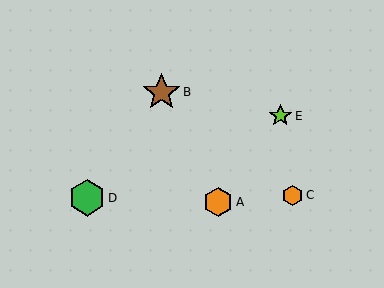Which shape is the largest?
The brown star (labeled B) is the largest.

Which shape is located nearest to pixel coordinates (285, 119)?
The lime star (labeled E) at (280, 116) is nearest to that location.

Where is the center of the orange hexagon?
The center of the orange hexagon is at (218, 202).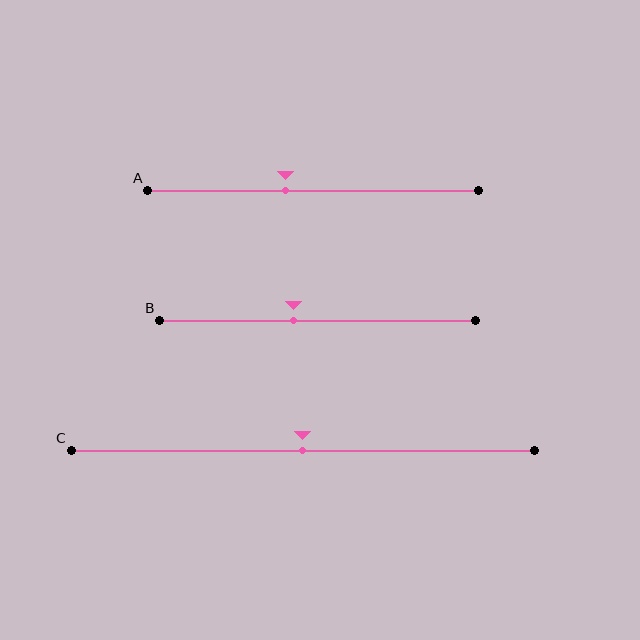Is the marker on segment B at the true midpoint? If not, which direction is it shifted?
No, the marker on segment B is shifted to the left by about 8% of the segment length.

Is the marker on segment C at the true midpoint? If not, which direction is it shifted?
Yes, the marker on segment C is at the true midpoint.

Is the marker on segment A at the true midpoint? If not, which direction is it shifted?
No, the marker on segment A is shifted to the left by about 8% of the segment length.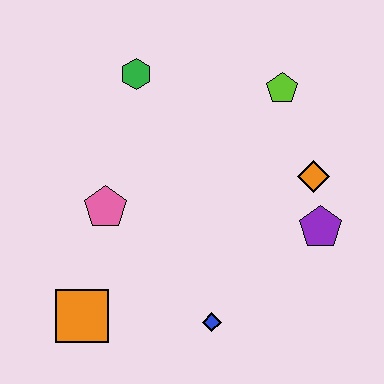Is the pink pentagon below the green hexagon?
Yes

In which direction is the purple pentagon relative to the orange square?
The purple pentagon is to the right of the orange square.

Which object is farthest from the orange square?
The lime pentagon is farthest from the orange square.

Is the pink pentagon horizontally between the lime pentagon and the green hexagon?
No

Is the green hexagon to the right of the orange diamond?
No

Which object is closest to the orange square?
The pink pentagon is closest to the orange square.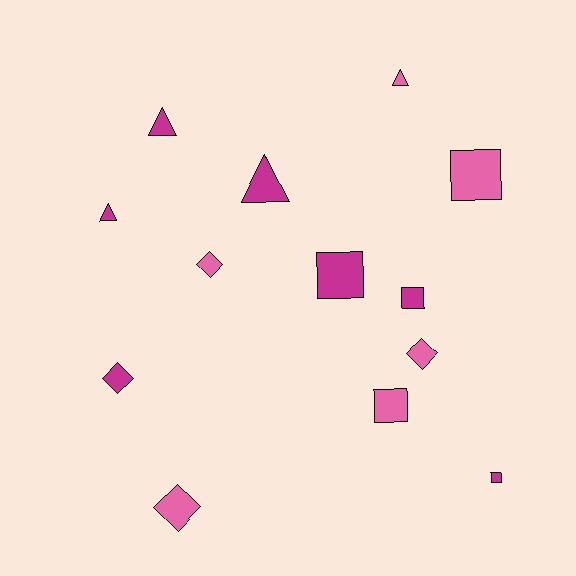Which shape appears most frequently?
Square, with 5 objects.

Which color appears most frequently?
Magenta, with 7 objects.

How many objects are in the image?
There are 13 objects.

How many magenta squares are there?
There are 3 magenta squares.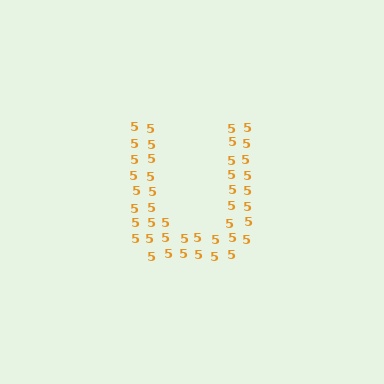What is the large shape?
The large shape is the letter U.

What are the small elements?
The small elements are digit 5's.